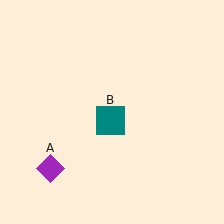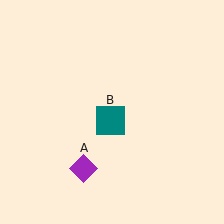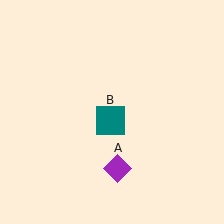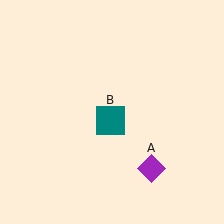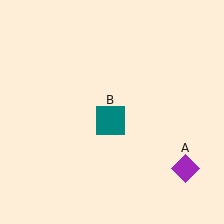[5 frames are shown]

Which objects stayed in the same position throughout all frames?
Teal square (object B) remained stationary.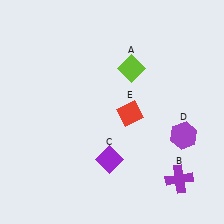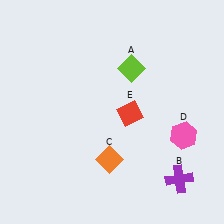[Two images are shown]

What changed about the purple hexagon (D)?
In Image 1, D is purple. In Image 2, it changed to pink.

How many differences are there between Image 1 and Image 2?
There are 2 differences between the two images.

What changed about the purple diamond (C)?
In Image 1, C is purple. In Image 2, it changed to orange.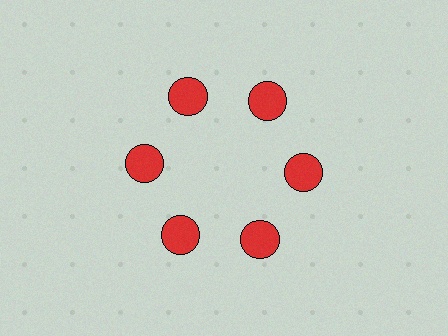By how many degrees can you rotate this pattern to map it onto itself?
The pattern maps onto itself every 60 degrees of rotation.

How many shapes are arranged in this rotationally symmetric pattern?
There are 6 shapes, arranged in 6 groups of 1.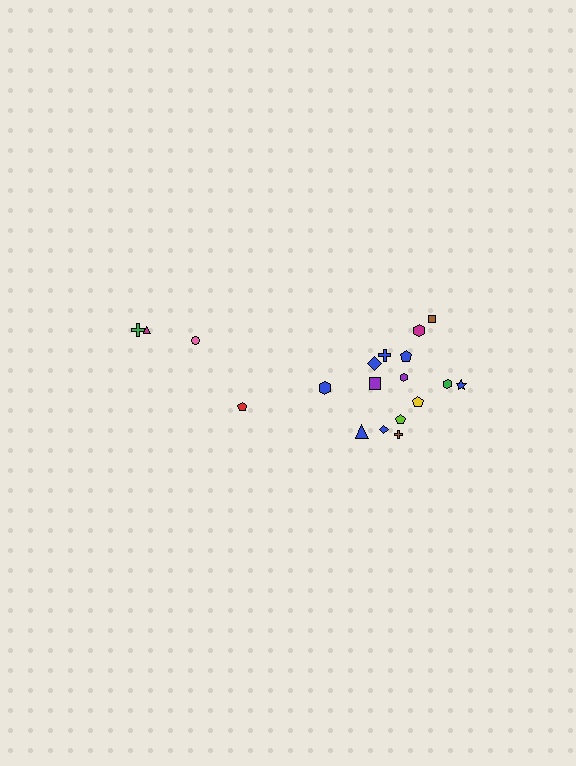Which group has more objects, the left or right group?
The right group.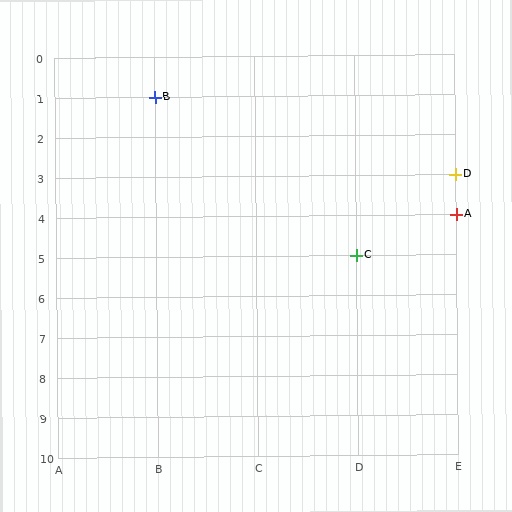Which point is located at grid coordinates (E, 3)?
Point D is at (E, 3).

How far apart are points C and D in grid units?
Points C and D are 1 column and 2 rows apart (about 2.2 grid units diagonally).